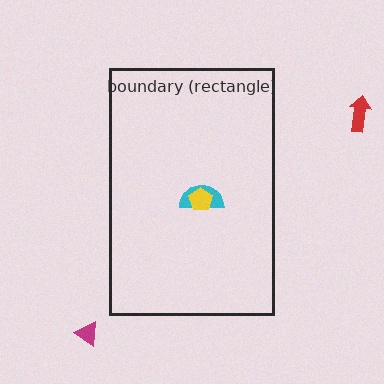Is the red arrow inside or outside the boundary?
Outside.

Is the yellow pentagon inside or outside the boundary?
Inside.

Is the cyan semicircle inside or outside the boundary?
Inside.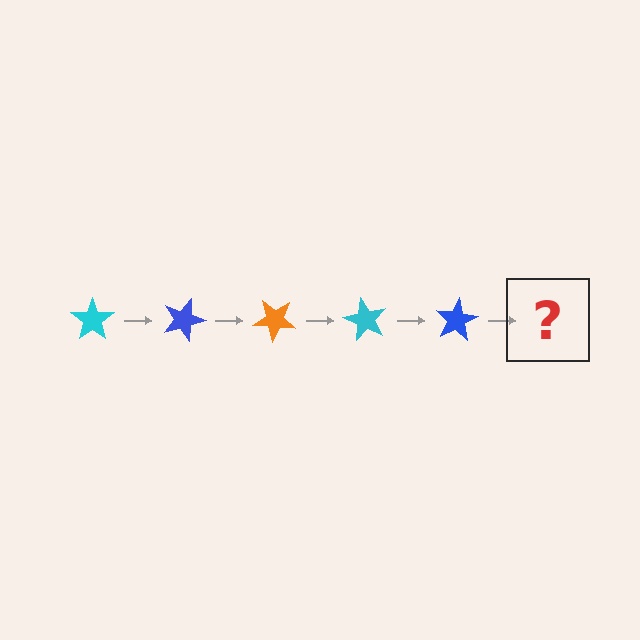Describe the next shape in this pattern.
It should be an orange star, rotated 100 degrees from the start.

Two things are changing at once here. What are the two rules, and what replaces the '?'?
The two rules are that it rotates 20 degrees each step and the color cycles through cyan, blue, and orange. The '?' should be an orange star, rotated 100 degrees from the start.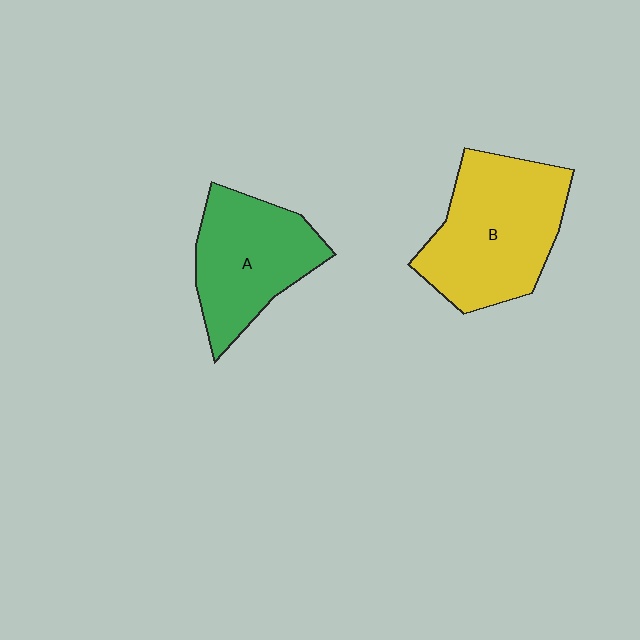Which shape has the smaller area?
Shape A (green).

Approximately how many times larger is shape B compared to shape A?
Approximately 1.3 times.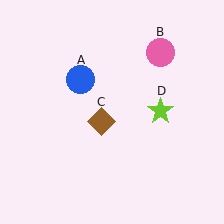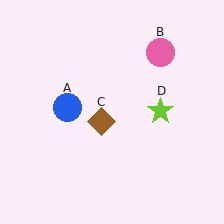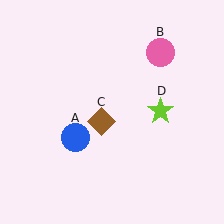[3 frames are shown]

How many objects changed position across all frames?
1 object changed position: blue circle (object A).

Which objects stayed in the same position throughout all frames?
Pink circle (object B) and brown diamond (object C) and lime star (object D) remained stationary.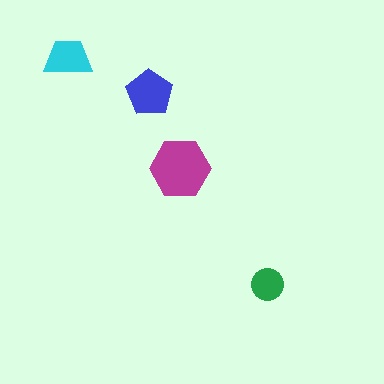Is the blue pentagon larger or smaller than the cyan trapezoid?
Larger.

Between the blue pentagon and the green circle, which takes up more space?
The blue pentagon.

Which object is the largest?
The magenta hexagon.